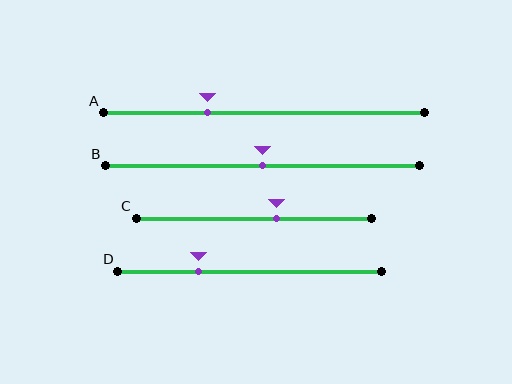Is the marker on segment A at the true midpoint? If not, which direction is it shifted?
No, the marker on segment A is shifted to the left by about 17% of the segment length.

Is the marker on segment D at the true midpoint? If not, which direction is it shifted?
No, the marker on segment D is shifted to the left by about 20% of the segment length.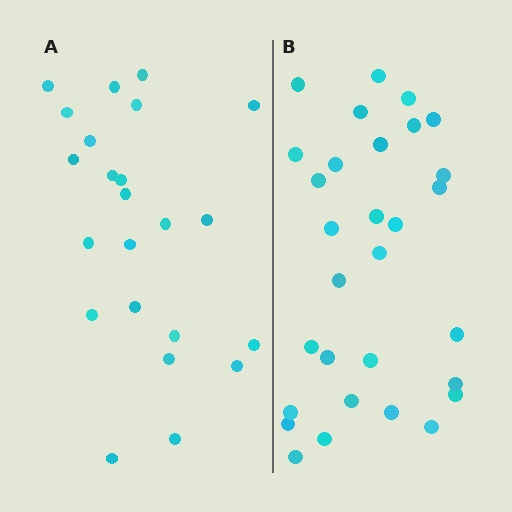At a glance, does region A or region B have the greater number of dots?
Region B (the right region) has more dots.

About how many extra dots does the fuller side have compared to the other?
Region B has roughly 8 or so more dots than region A.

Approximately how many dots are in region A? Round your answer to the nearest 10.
About 20 dots. (The exact count is 23, which rounds to 20.)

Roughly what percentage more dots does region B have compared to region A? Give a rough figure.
About 30% more.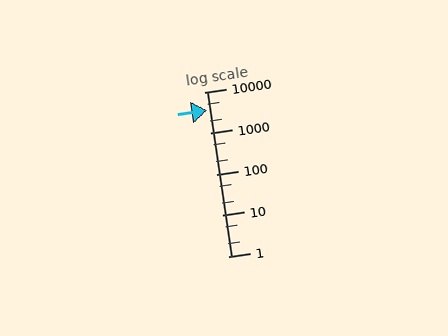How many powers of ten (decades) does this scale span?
The scale spans 4 decades, from 1 to 10000.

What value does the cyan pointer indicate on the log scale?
The pointer indicates approximately 3600.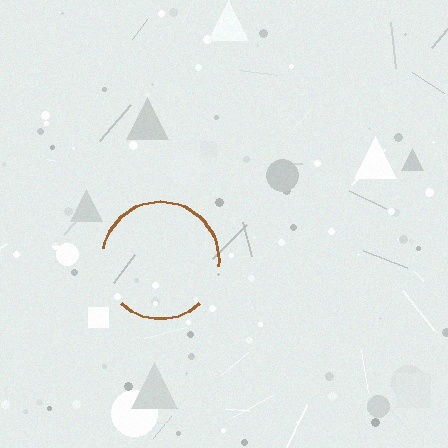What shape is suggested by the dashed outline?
The dashed outline suggests a circle.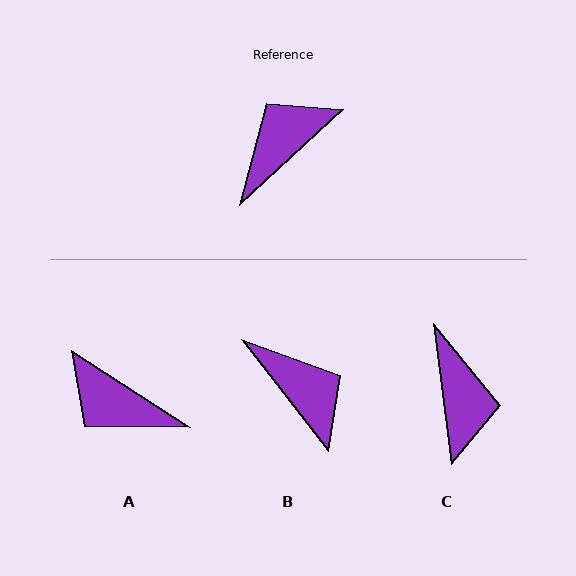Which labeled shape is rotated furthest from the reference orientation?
C, about 126 degrees away.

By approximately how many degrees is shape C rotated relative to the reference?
Approximately 126 degrees clockwise.